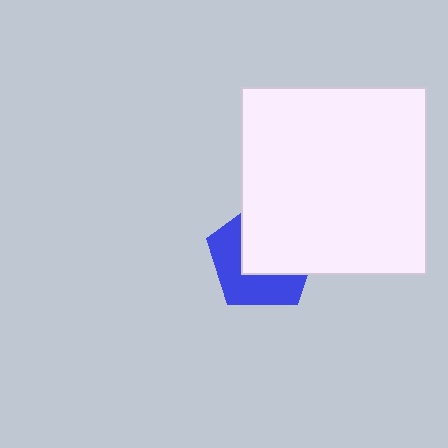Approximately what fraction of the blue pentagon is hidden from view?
Roughly 54% of the blue pentagon is hidden behind the white rectangle.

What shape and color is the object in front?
The object in front is a white rectangle.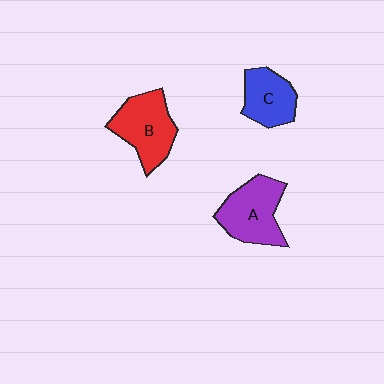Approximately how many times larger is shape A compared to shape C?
Approximately 1.4 times.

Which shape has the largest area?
Shape A (purple).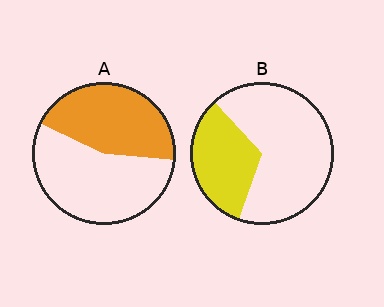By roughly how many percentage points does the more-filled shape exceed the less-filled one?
By roughly 10 percentage points (A over B).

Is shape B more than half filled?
No.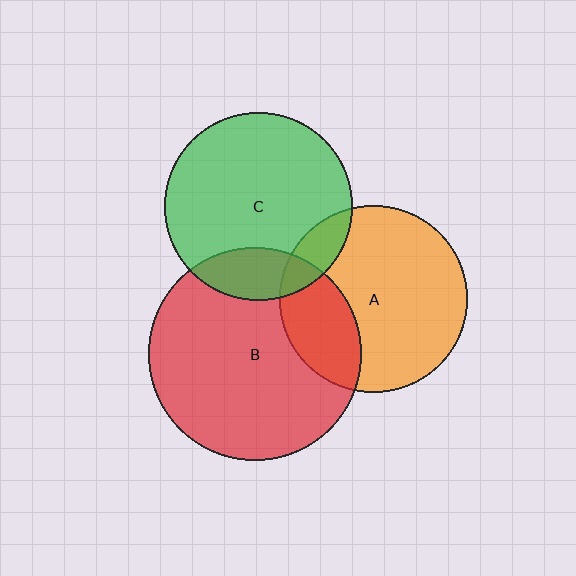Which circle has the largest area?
Circle B (red).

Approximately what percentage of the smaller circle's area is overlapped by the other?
Approximately 25%.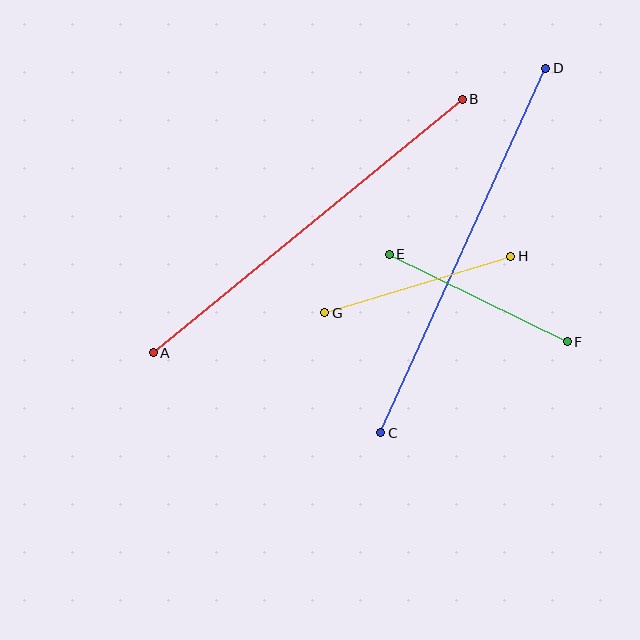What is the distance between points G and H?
The distance is approximately 194 pixels.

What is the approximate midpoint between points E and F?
The midpoint is at approximately (478, 298) pixels.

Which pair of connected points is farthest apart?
Points C and D are farthest apart.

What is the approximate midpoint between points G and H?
The midpoint is at approximately (418, 285) pixels.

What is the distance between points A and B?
The distance is approximately 400 pixels.